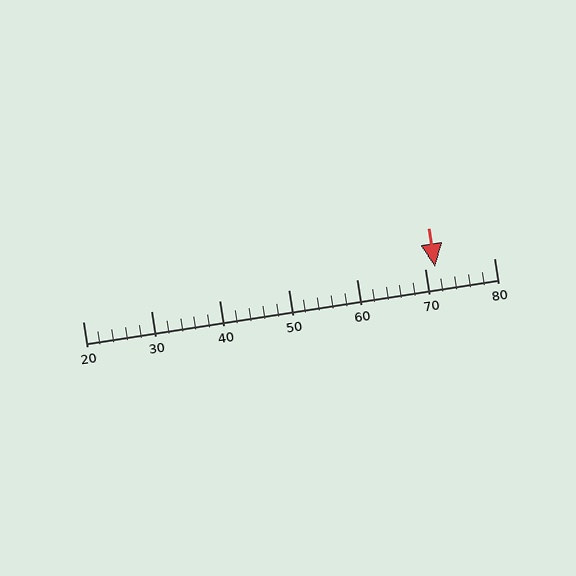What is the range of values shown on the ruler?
The ruler shows values from 20 to 80.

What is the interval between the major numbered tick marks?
The major tick marks are spaced 10 units apart.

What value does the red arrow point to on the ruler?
The red arrow points to approximately 71.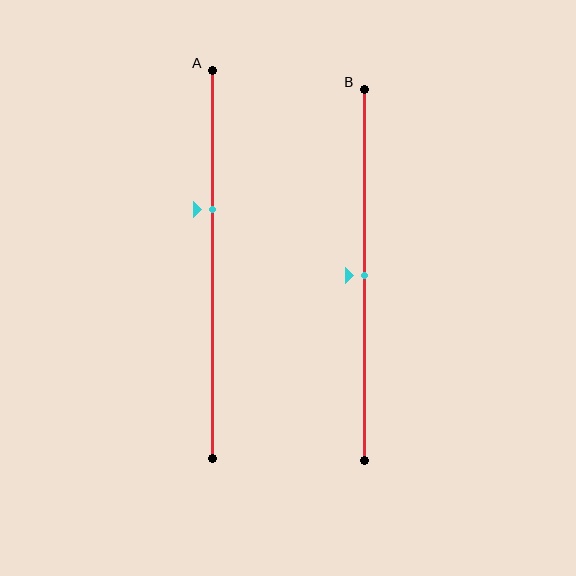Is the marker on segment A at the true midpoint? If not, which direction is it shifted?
No, the marker on segment A is shifted upward by about 14% of the segment length.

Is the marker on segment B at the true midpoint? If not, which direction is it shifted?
Yes, the marker on segment B is at the true midpoint.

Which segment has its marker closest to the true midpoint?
Segment B has its marker closest to the true midpoint.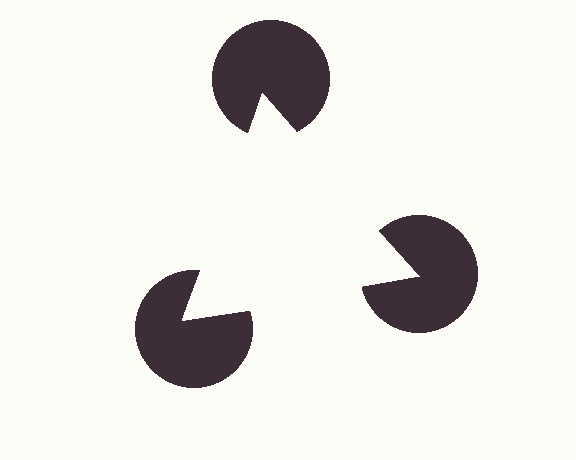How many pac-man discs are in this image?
There are 3 — one at each vertex of the illusory triangle.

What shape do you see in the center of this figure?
An illusory triangle — its edges are inferred from the aligned wedge cuts in the pac-man discs, not physically drawn.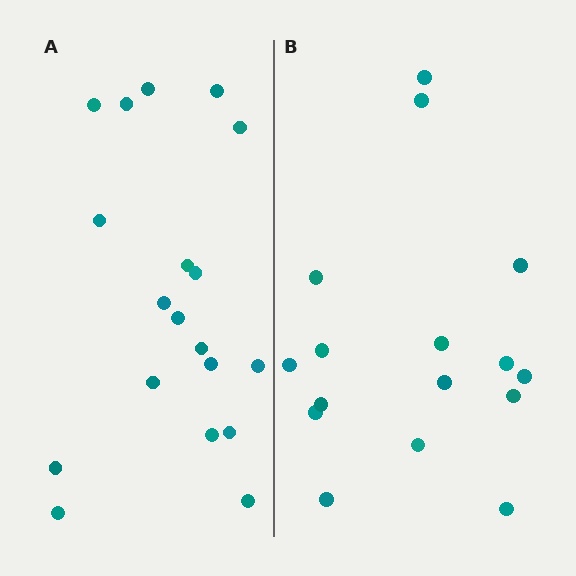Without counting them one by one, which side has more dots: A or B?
Region A (the left region) has more dots.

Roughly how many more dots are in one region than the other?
Region A has just a few more — roughly 2 or 3 more dots than region B.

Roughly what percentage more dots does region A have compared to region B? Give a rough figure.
About 20% more.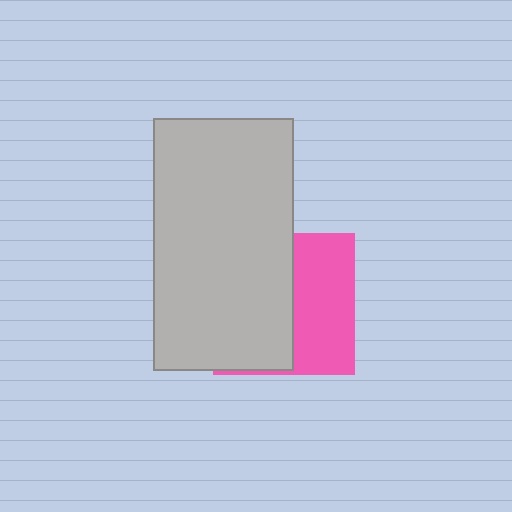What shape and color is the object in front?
The object in front is a light gray rectangle.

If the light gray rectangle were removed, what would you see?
You would see the complete pink square.